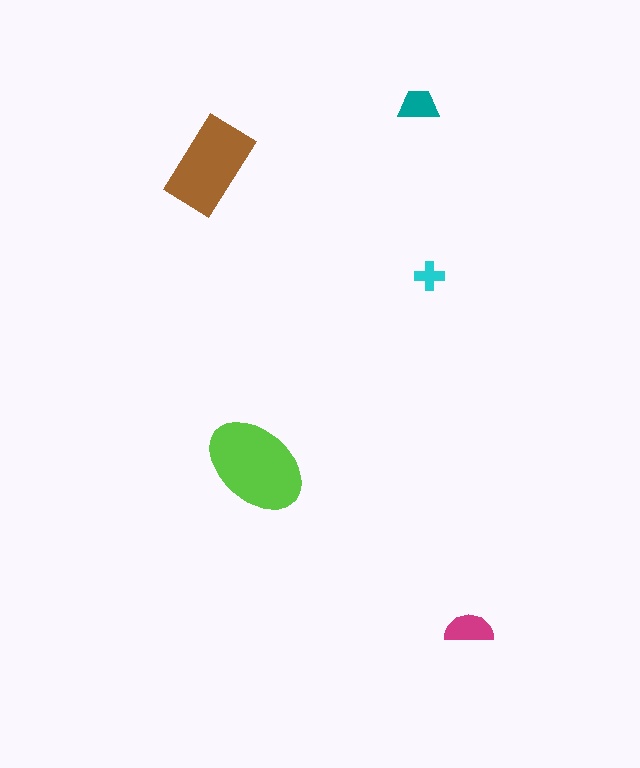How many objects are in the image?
There are 5 objects in the image.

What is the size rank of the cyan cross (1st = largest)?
5th.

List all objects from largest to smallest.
The lime ellipse, the brown rectangle, the magenta semicircle, the teal trapezoid, the cyan cross.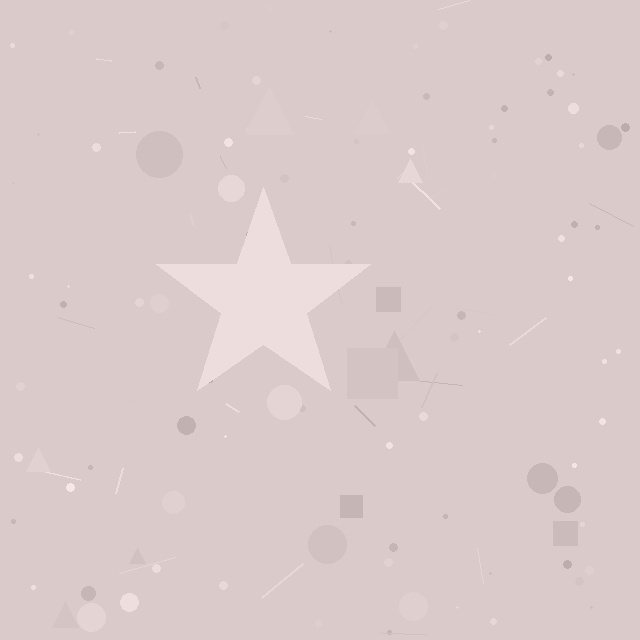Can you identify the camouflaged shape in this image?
The camouflaged shape is a star.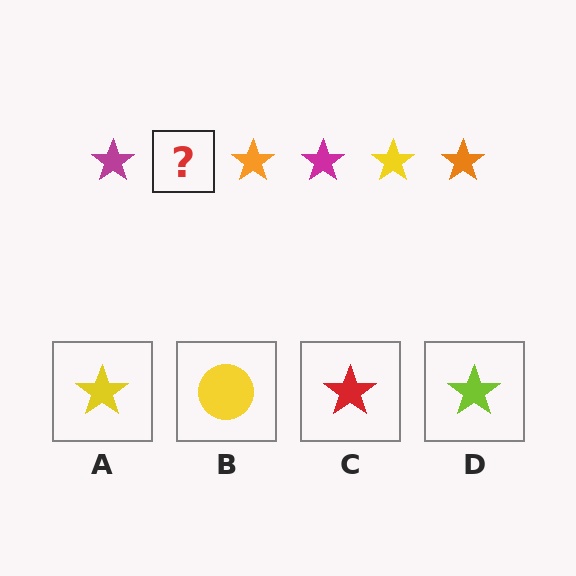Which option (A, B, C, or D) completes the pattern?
A.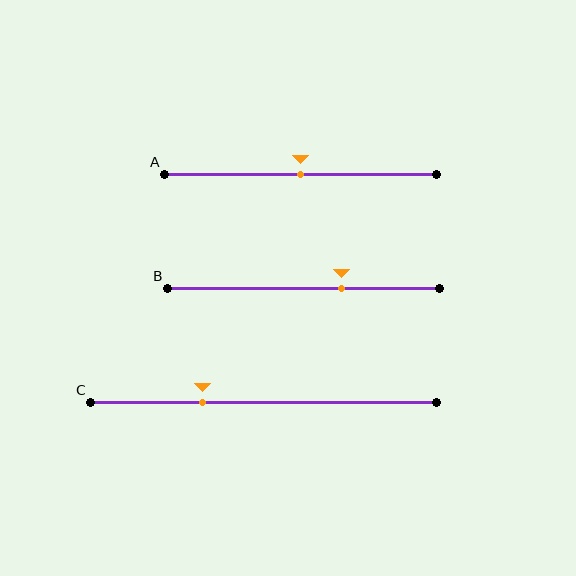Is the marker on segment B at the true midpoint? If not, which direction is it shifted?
No, the marker on segment B is shifted to the right by about 14% of the segment length.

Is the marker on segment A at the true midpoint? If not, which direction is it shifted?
Yes, the marker on segment A is at the true midpoint.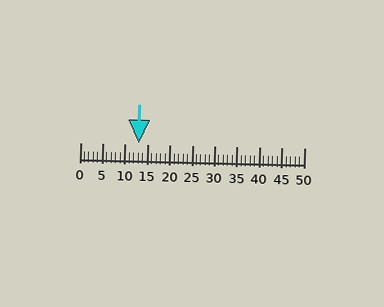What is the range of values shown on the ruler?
The ruler shows values from 0 to 50.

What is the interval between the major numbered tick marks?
The major tick marks are spaced 5 units apart.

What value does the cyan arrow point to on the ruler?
The cyan arrow points to approximately 13.